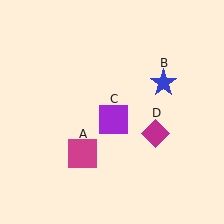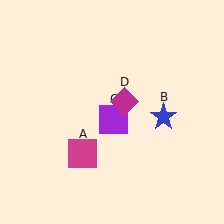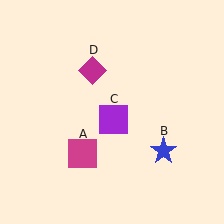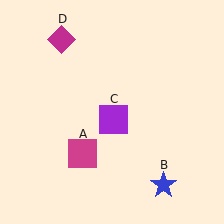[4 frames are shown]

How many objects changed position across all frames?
2 objects changed position: blue star (object B), magenta diamond (object D).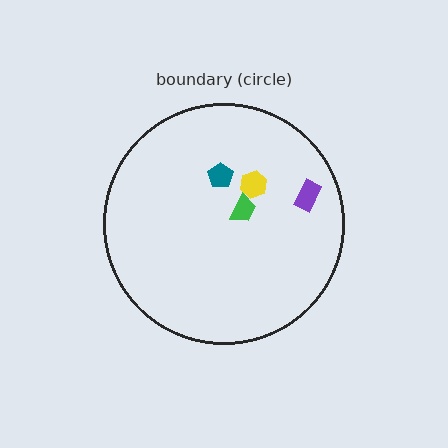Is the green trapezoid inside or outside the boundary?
Inside.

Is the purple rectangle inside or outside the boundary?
Inside.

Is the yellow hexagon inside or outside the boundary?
Inside.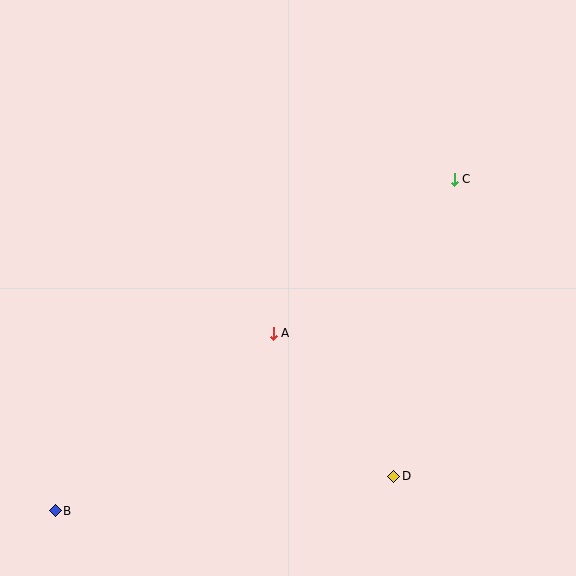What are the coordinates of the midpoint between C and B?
The midpoint between C and B is at (255, 345).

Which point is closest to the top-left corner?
Point A is closest to the top-left corner.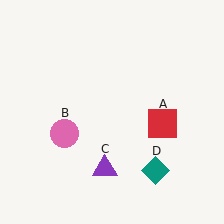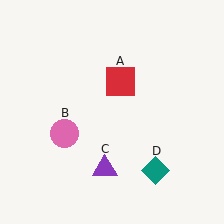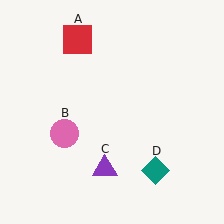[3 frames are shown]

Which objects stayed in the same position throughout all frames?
Pink circle (object B) and purple triangle (object C) and teal diamond (object D) remained stationary.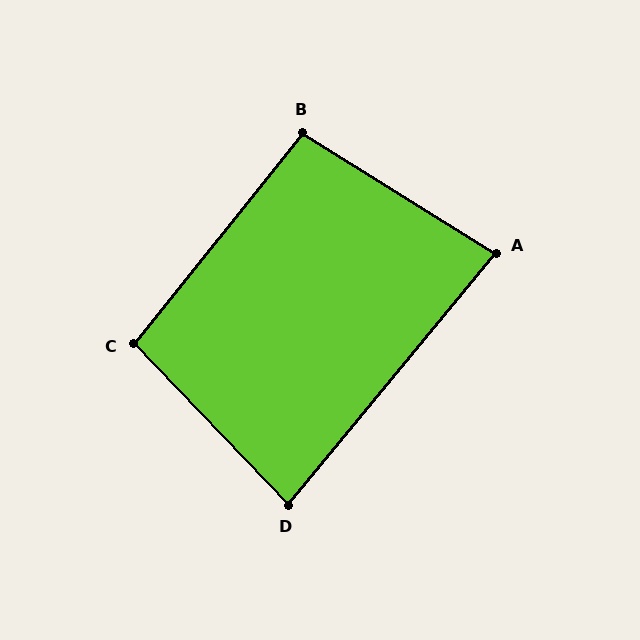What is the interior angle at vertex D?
Approximately 83 degrees (acute).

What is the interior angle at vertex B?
Approximately 97 degrees (obtuse).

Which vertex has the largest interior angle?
C, at approximately 97 degrees.